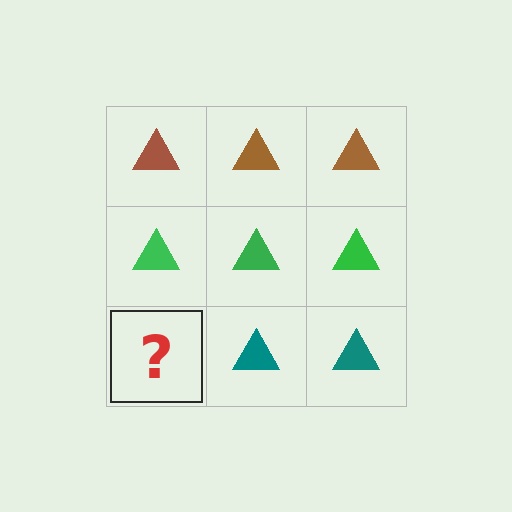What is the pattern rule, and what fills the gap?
The rule is that each row has a consistent color. The gap should be filled with a teal triangle.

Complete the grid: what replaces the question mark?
The question mark should be replaced with a teal triangle.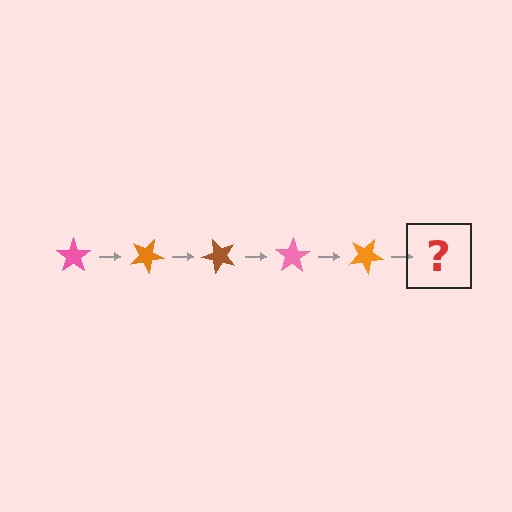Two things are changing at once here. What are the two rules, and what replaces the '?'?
The two rules are that it rotates 25 degrees each step and the color cycles through pink, orange, and brown. The '?' should be a brown star, rotated 125 degrees from the start.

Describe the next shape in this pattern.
It should be a brown star, rotated 125 degrees from the start.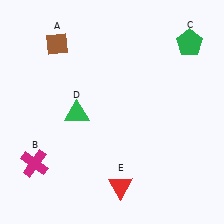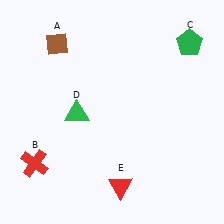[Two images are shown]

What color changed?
The cross (B) changed from magenta in Image 1 to red in Image 2.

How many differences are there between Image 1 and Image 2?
There is 1 difference between the two images.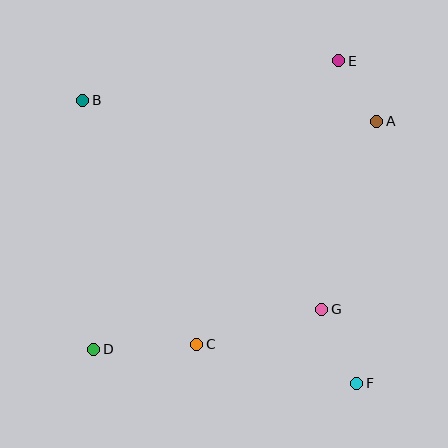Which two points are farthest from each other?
Points B and F are farthest from each other.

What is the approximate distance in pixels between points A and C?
The distance between A and C is approximately 287 pixels.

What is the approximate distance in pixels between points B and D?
The distance between B and D is approximately 249 pixels.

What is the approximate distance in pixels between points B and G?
The distance between B and G is approximately 317 pixels.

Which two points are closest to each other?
Points A and E are closest to each other.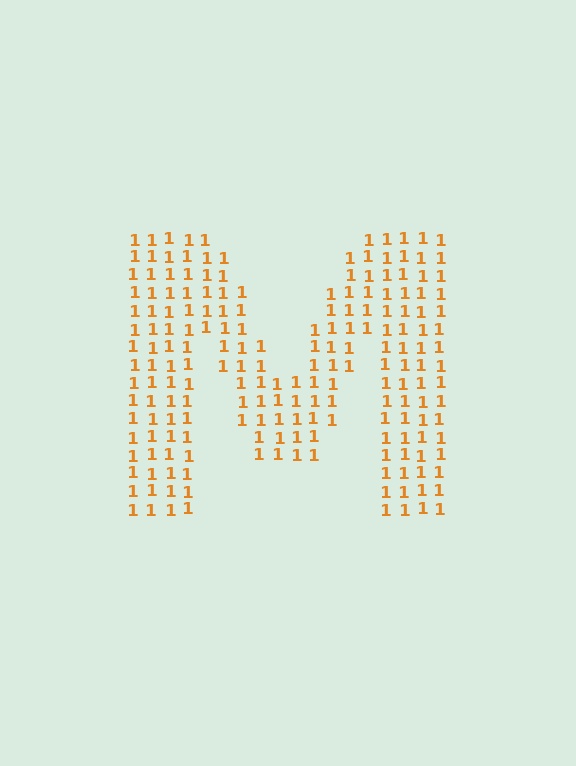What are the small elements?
The small elements are digit 1's.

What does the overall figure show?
The overall figure shows the letter M.